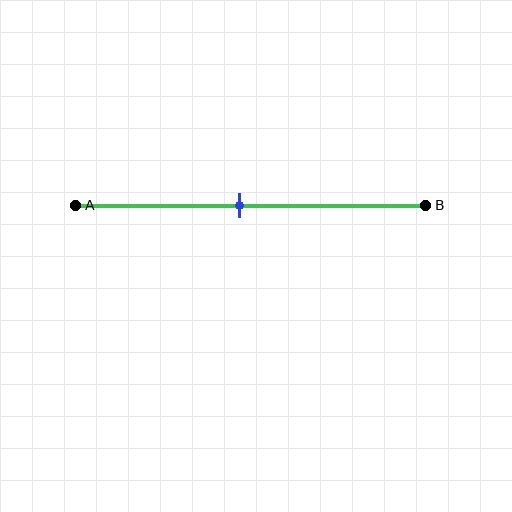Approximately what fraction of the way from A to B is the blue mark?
The blue mark is approximately 45% of the way from A to B.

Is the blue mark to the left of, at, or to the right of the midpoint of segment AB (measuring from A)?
The blue mark is to the left of the midpoint of segment AB.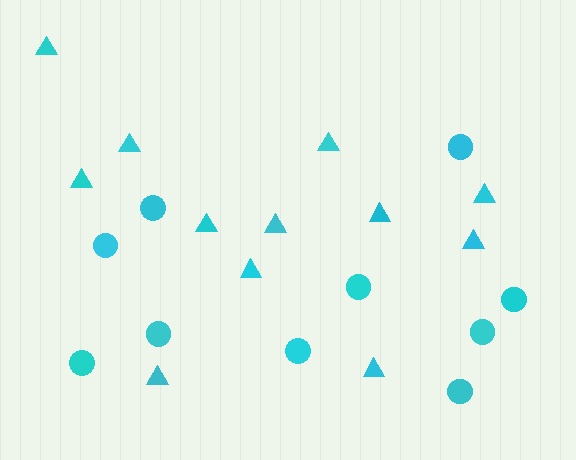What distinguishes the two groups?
There are 2 groups: one group of triangles (12) and one group of circles (10).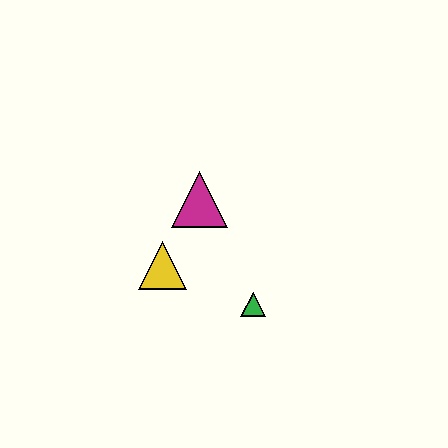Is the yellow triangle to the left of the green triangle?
Yes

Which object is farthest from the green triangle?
The magenta triangle is farthest from the green triangle.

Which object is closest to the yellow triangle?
The magenta triangle is closest to the yellow triangle.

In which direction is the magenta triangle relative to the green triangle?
The magenta triangle is above the green triangle.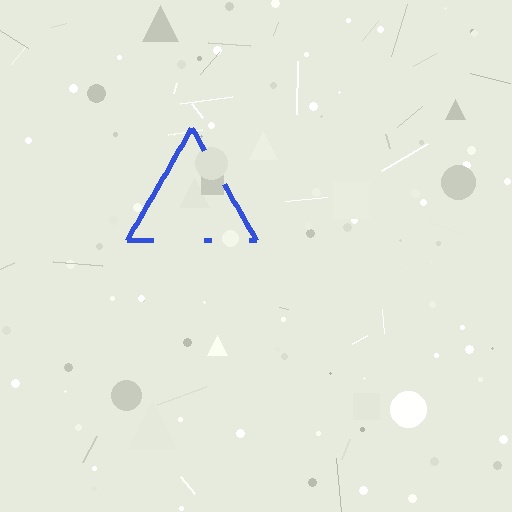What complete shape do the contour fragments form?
The contour fragments form a triangle.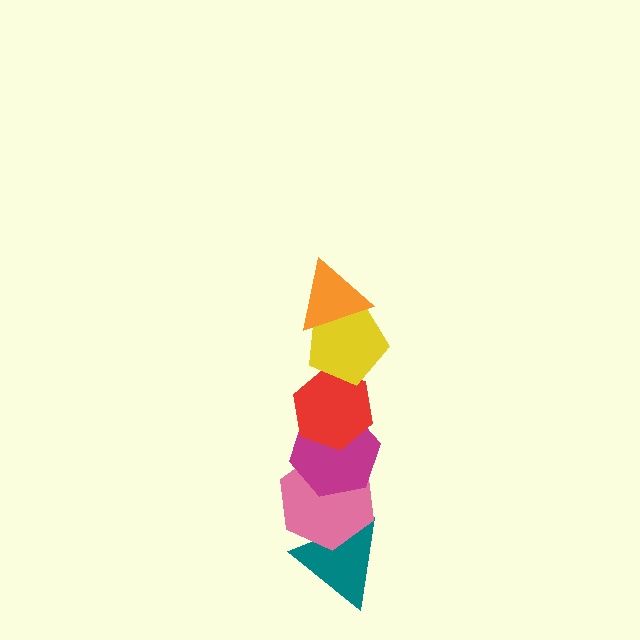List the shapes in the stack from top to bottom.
From top to bottom: the orange triangle, the yellow pentagon, the red hexagon, the magenta hexagon, the pink hexagon, the teal triangle.